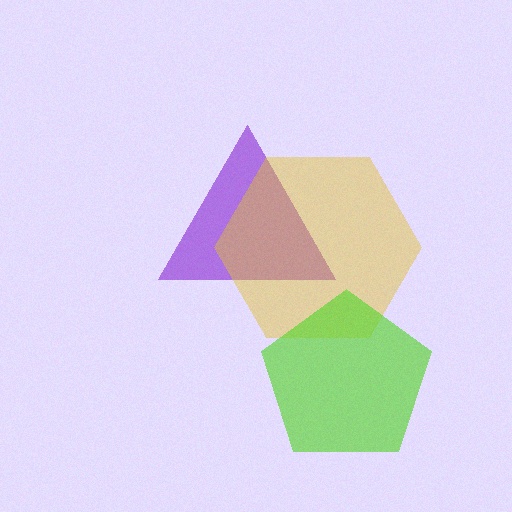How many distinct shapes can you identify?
There are 3 distinct shapes: a purple triangle, a yellow hexagon, a lime pentagon.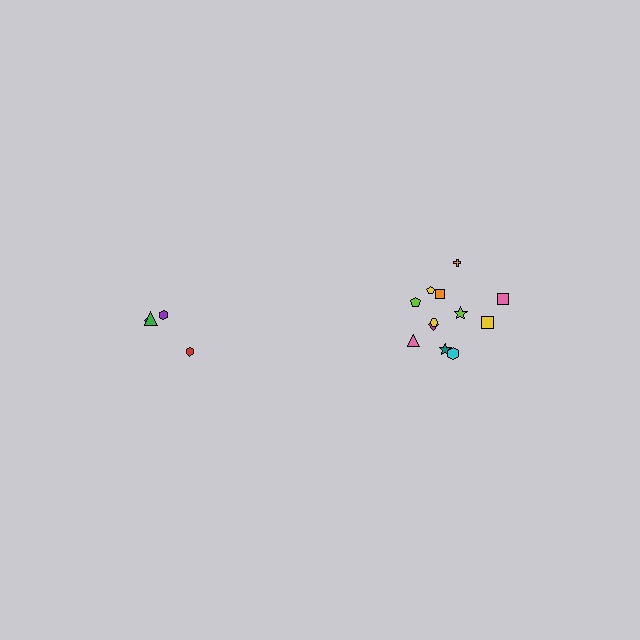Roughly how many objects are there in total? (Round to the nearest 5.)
Roughly 15 objects in total.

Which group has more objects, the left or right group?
The right group.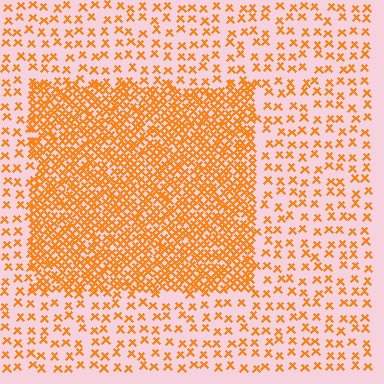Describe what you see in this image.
The image contains small orange elements arranged at two different densities. A rectangle-shaped region is visible where the elements are more densely packed than the surrounding area.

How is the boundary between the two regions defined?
The boundary is defined by a change in element density (approximately 2.9x ratio). All elements are the same color, size, and shape.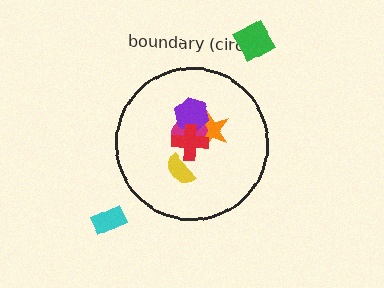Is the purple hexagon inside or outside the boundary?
Inside.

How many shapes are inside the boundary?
5 inside, 2 outside.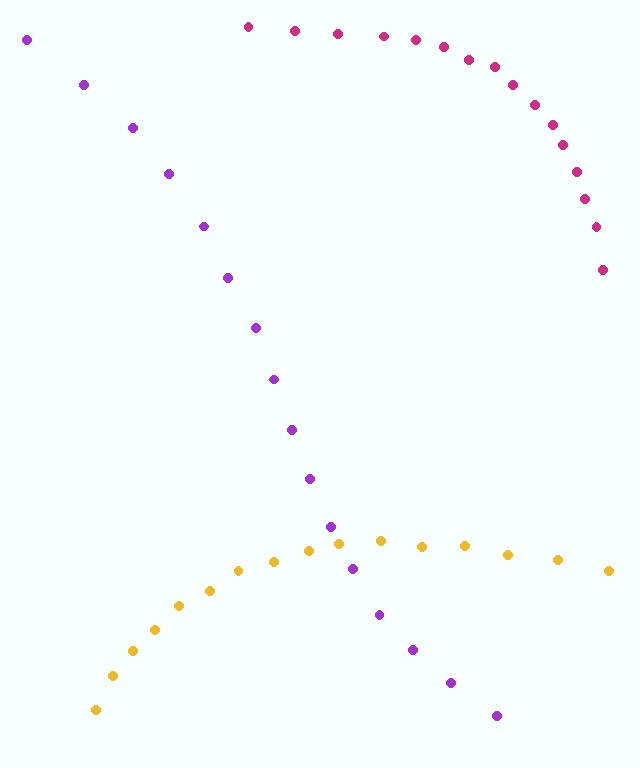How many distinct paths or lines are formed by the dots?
There are 3 distinct paths.